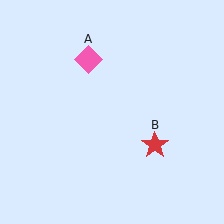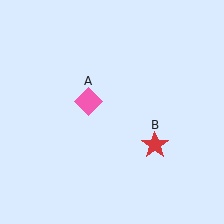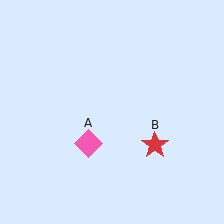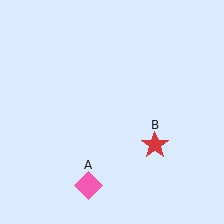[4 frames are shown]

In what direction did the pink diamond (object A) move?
The pink diamond (object A) moved down.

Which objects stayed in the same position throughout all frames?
Red star (object B) remained stationary.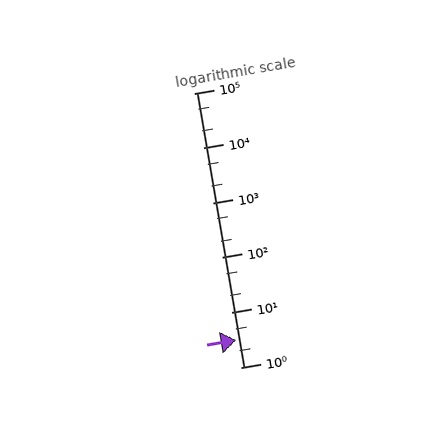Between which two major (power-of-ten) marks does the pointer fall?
The pointer is between 1 and 10.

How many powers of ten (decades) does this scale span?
The scale spans 5 decades, from 1 to 100000.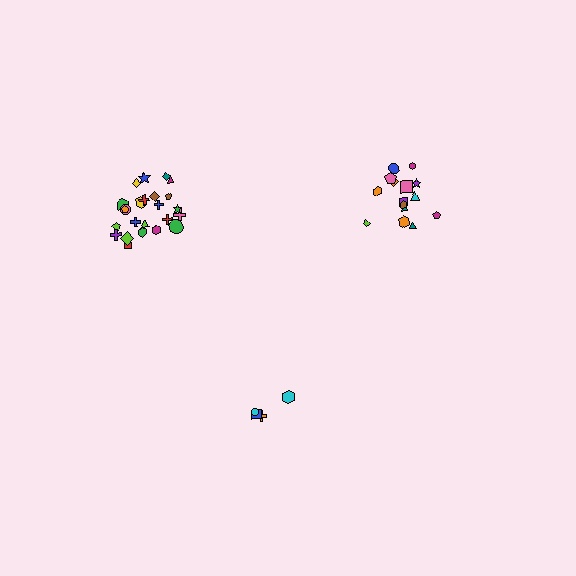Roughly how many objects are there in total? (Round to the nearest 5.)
Roughly 45 objects in total.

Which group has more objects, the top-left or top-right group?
The top-left group.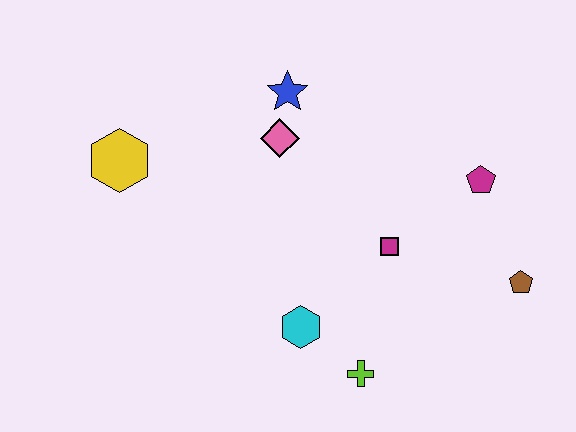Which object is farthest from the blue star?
The brown pentagon is farthest from the blue star.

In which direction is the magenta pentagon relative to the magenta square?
The magenta pentagon is to the right of the magenta square.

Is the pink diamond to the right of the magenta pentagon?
No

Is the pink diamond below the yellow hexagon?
No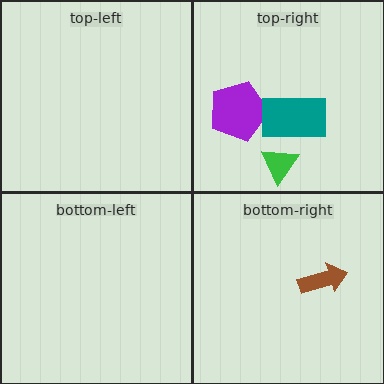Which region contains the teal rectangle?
The top-right region.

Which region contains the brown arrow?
The bottom-right region.